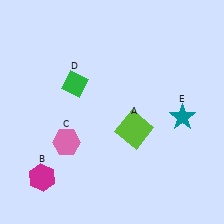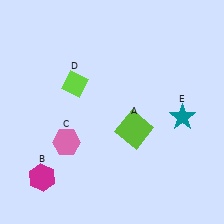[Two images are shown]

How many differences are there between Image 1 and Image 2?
There is 1 difference between the two images.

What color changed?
The diamond (D) changed from green in Image 1 to lime in Image 2.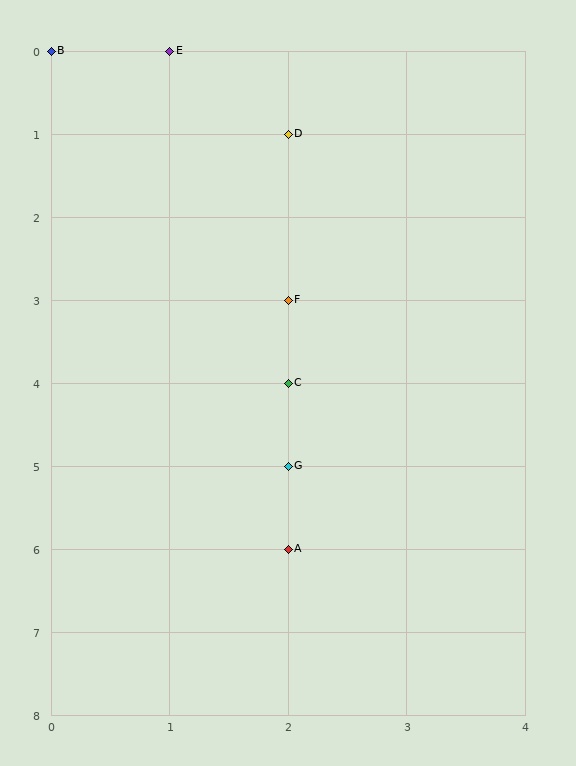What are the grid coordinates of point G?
Point G is at grid coordinates (2, 5).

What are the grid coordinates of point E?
Point E is at grid coordinates (1, 0).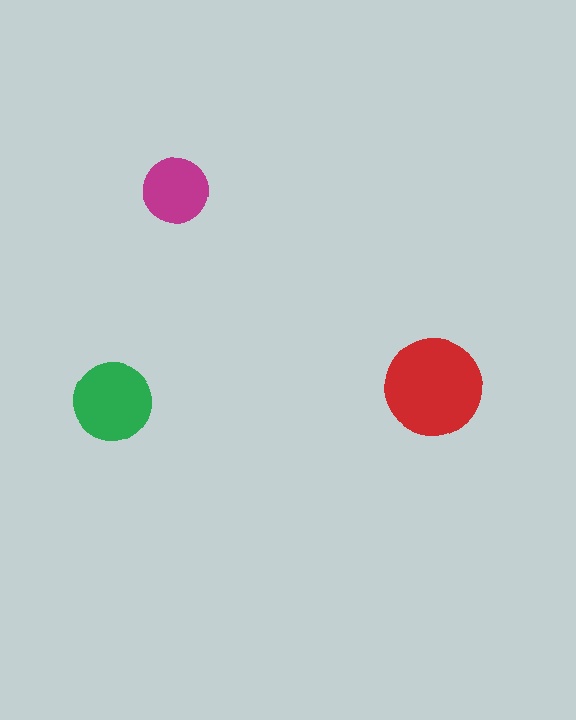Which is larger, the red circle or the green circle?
The red one.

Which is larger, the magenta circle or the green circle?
The green one.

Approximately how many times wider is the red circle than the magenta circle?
About 1.5 times wider.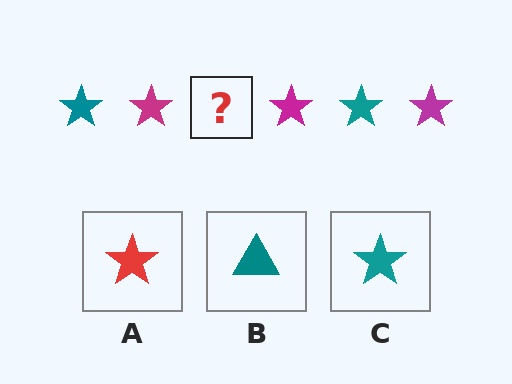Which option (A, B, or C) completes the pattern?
C.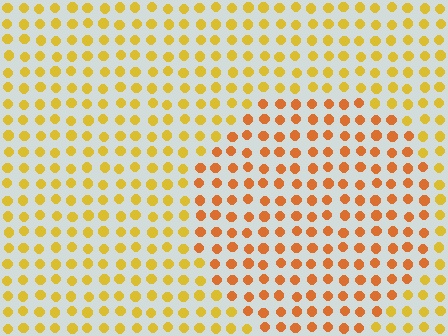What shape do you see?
I see a circle.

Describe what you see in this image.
The image is filled with small yellow elements in a uniform arrangement. A circle-shaped region is visible where the elements are tinted to a slightly different hue, forming a subtle color boundary.